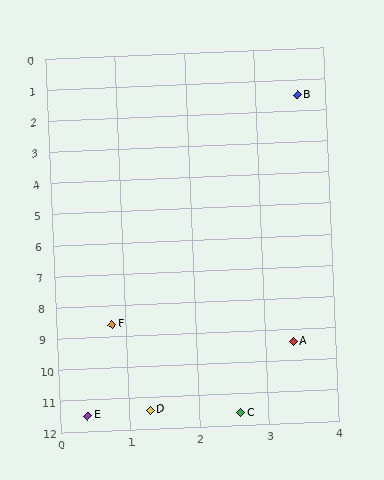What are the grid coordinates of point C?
Point C is at approximately (2.6, 11.6).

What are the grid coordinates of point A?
Point A is at approximately (3.4, 9.4).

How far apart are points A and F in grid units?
Points A and F are about 2.7 grid units apart.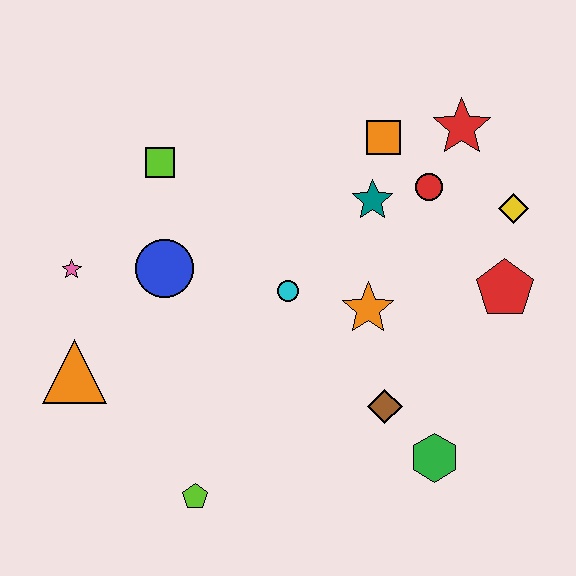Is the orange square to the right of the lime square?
Yes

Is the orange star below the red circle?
Yes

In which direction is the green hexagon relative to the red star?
The green hexagon is below the red star.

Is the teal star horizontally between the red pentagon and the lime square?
Yes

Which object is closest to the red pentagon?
The yellow diamond is closest to the red pentagon.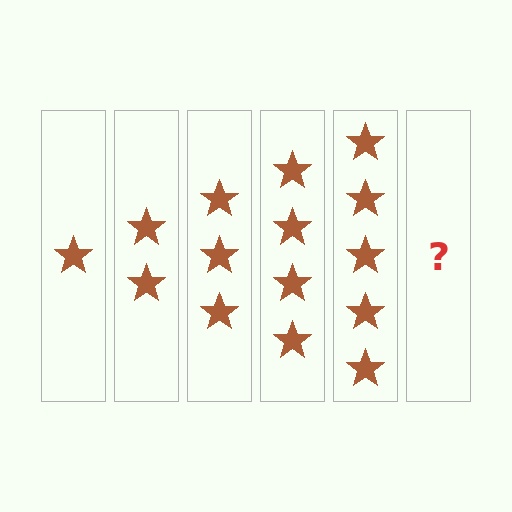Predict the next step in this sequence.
The next step is 6 stars.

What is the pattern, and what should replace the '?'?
The pattern is that each step adds one more star. The '?' should be 6 stars.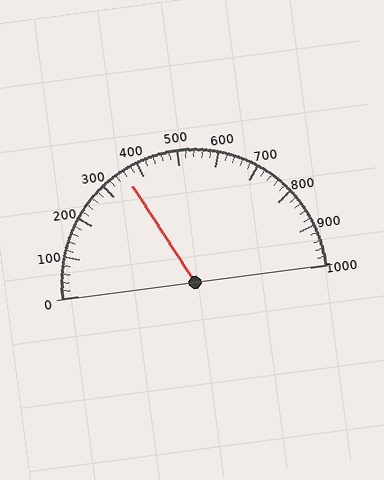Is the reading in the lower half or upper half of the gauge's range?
The reading is in the lower half of the range (0 to 1000).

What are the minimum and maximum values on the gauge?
The gauge ranges from 0 to 1000.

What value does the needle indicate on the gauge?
The needle indicates approximately 360.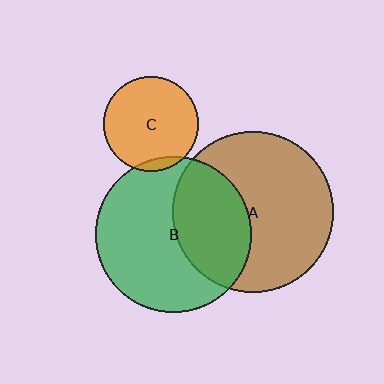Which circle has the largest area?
Circle A (brown).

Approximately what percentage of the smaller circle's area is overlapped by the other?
Approximately 5%.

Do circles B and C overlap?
Yes.